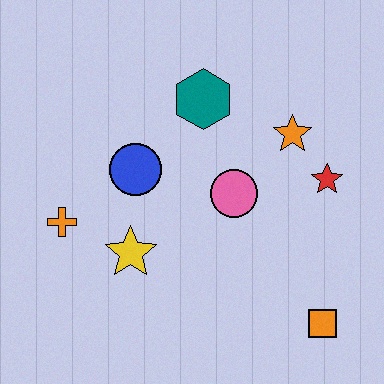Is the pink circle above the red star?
No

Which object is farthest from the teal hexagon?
The orange square is farthest from the teal hexagon.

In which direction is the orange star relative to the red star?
The orange star is above the red star.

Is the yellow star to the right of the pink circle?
No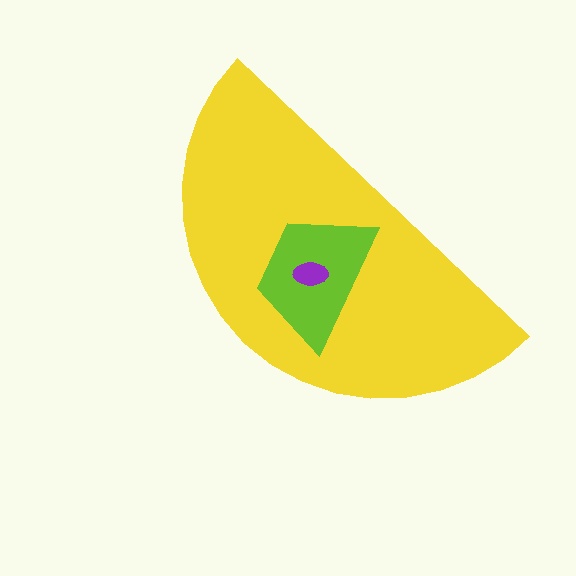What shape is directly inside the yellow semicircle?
The lime trapezoid.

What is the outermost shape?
The yellow semicircle.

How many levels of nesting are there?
3.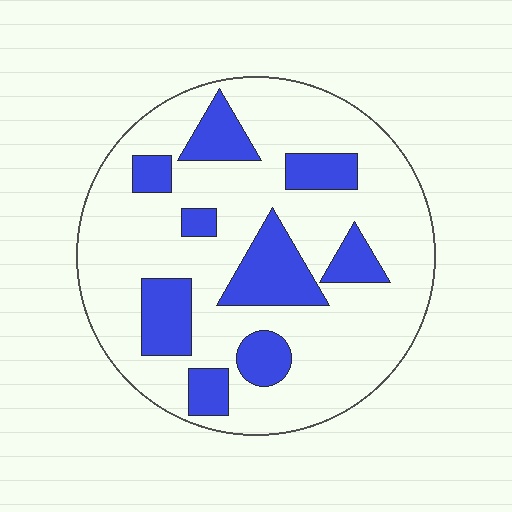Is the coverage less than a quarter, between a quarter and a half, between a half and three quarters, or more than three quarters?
Less than a quarter.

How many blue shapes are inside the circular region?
9.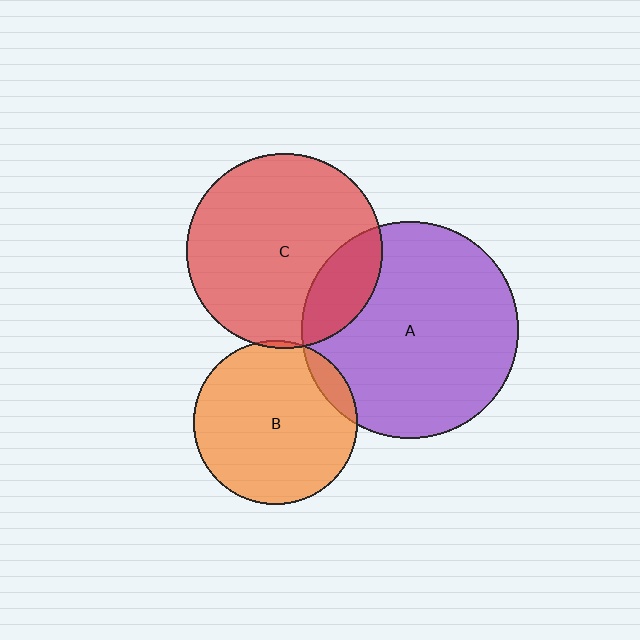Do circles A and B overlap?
Yes.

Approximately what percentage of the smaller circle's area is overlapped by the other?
Approximately 10%.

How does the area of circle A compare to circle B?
Approximately 1.8 times.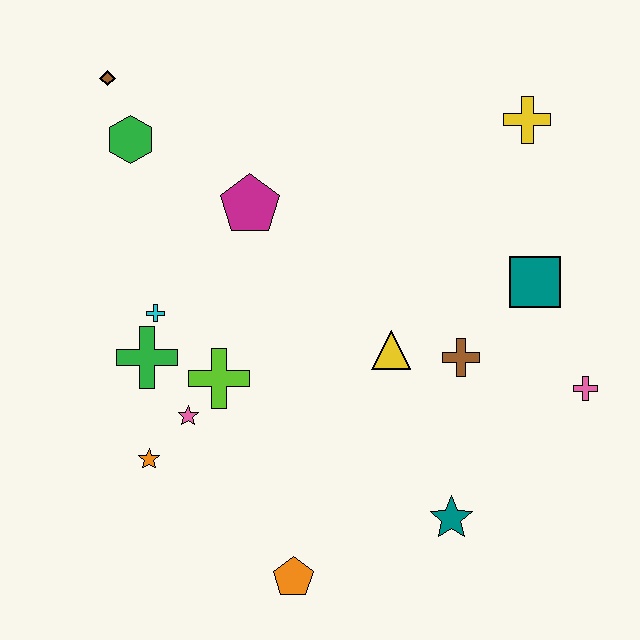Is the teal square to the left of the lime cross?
No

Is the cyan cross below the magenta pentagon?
Yes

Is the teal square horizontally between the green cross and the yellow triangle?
No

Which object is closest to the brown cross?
The yellow triangle is closest to the brown cross.